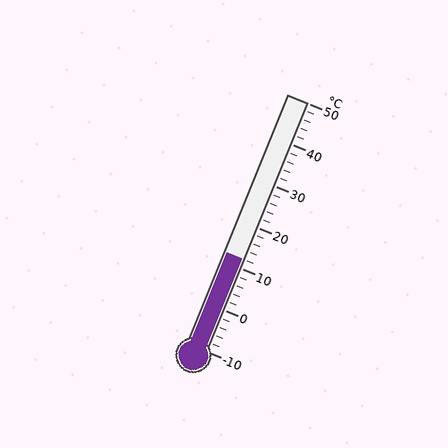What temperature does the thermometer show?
The thermometer shows approximately 12°C.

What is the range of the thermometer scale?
The thermometer scale ranges from -10°C to 50°C.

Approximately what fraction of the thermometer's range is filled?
The thermometer is filled to approximately 35% of its range.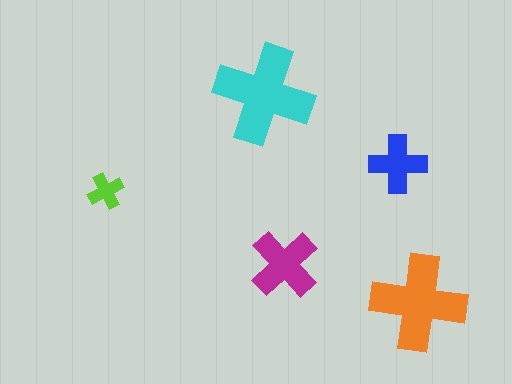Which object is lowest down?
The orange cross is bottommost.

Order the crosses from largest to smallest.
the cyan one, the orange one, the magenta one, the blue one, the lime one.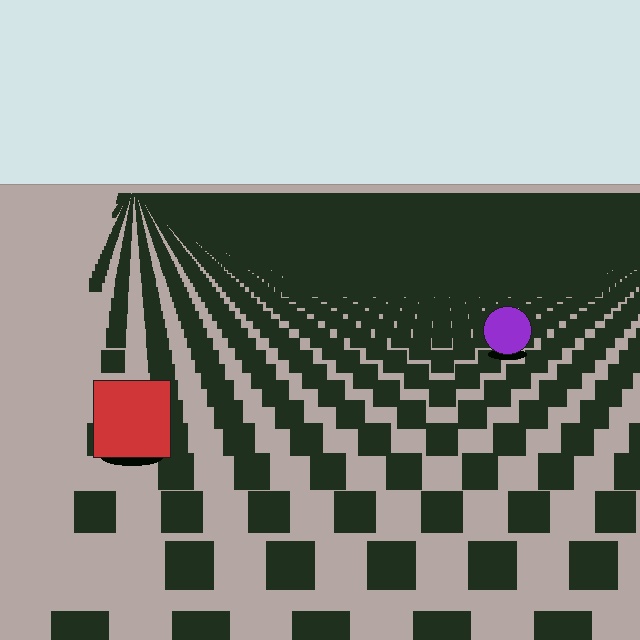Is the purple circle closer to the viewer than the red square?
No. The red square is closer — you can tell from the texture gradient: the ground texture is coarser near it.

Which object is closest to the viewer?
The red square is closest. The texture marks near it are larger and more spread out.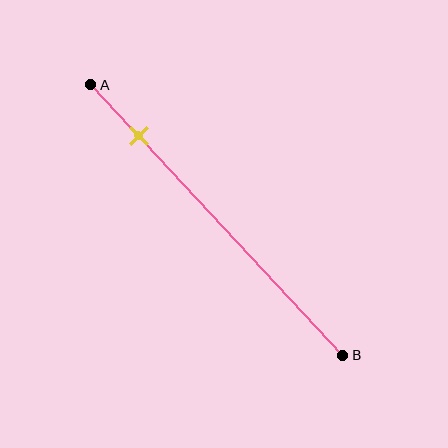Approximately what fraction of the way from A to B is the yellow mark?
The yellow mark is approximately 20% of the way from A to B.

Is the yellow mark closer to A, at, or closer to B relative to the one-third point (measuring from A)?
The yellow mark is closer to point A than the one-third point of segment AB.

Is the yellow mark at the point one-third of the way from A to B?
No, the mark is at about 20% from A, not at the 33% one-third point.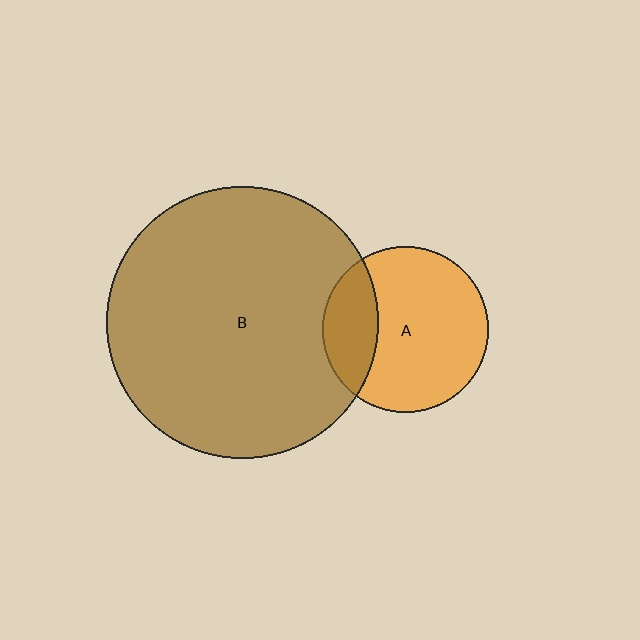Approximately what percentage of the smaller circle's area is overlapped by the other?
Approximately 25%.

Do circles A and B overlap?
Yes.